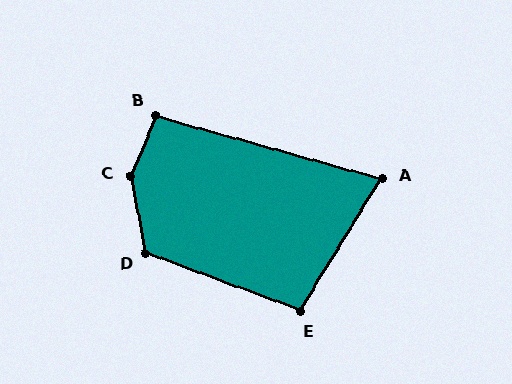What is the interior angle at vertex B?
Approximately 97 degrees (obtuse).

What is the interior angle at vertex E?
Approximately 101 degrees (obtuse).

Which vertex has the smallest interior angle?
A, at approximately 74 degrees.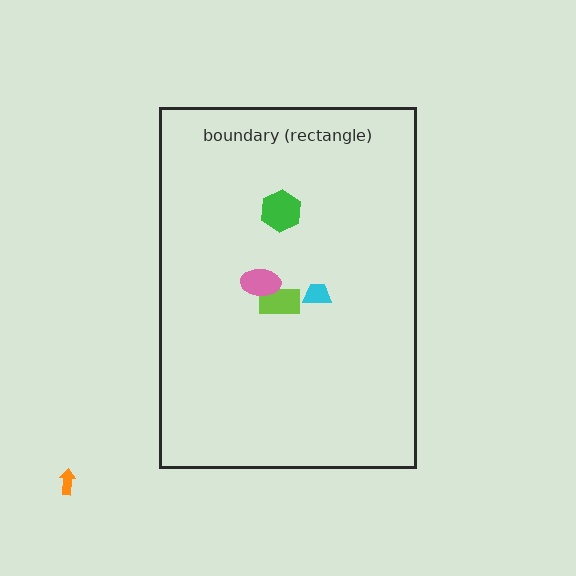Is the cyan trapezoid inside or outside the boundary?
Inside.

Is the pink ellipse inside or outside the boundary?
Inside.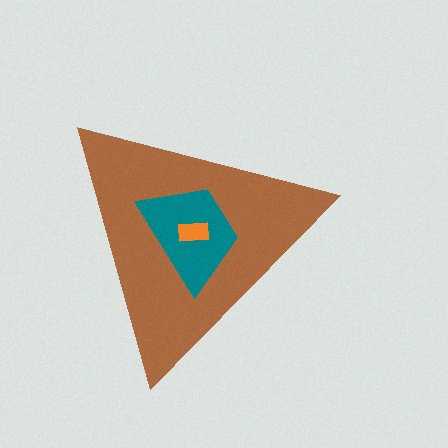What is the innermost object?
The orange rectangle.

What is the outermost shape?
The brown triangle.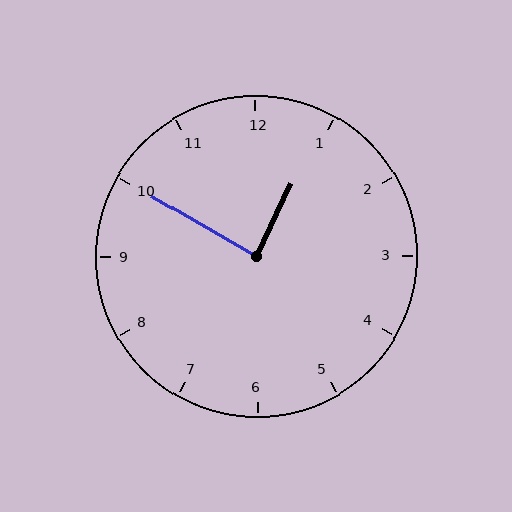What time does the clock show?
12:50.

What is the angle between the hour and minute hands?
Approximately 85 degrees.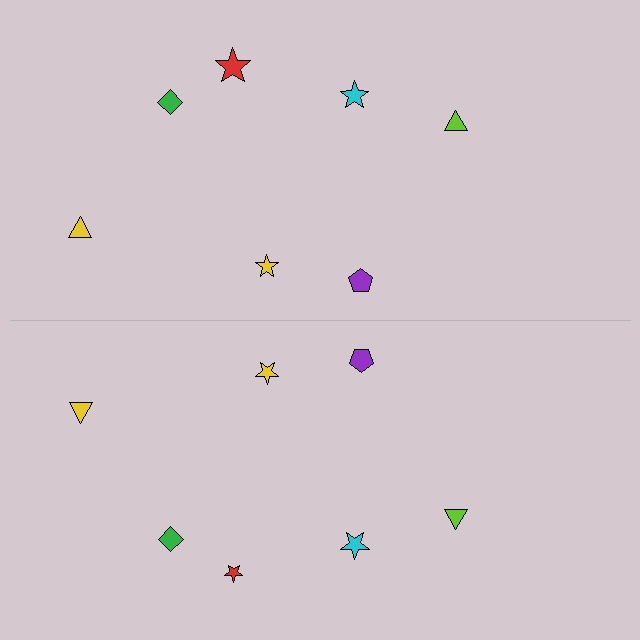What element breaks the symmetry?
The red star on the bottom side has a different size than its mirror counterpart.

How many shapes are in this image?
There are 14 shapes in this image.